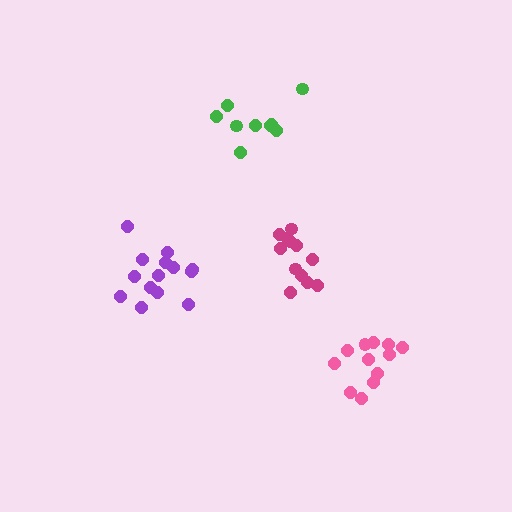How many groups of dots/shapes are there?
There are 4 groups.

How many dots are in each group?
Group 1: 12 dots, Group 2: 12 dots, Group 3: 14 dots, Group 4: 9 dots (47 total).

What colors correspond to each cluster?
The clusters are colored: magenta, pink, purple, green.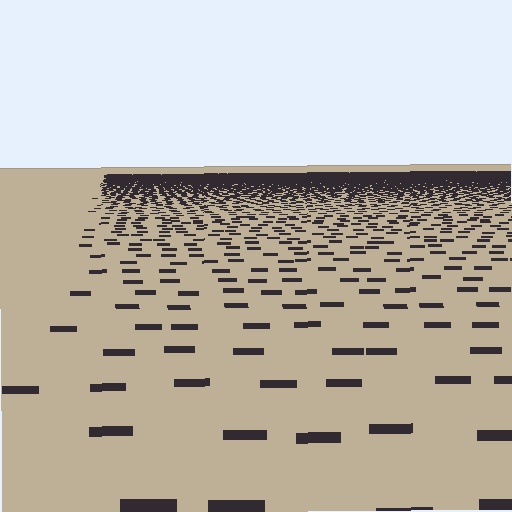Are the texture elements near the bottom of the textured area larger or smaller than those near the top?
Larger. Near the bottom, elements are closer to the viewer and appear at a bigger on-screen size.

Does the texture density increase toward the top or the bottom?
Density increases toward the top.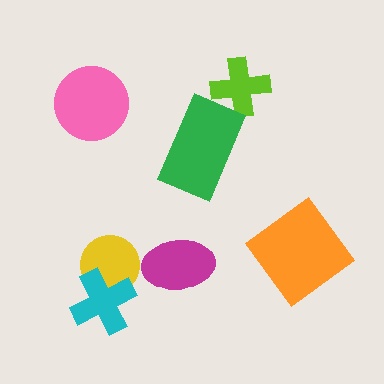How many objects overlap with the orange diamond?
0 objects overlap with the orange diamond.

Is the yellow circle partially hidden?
Yes, it is partially covered by another shape.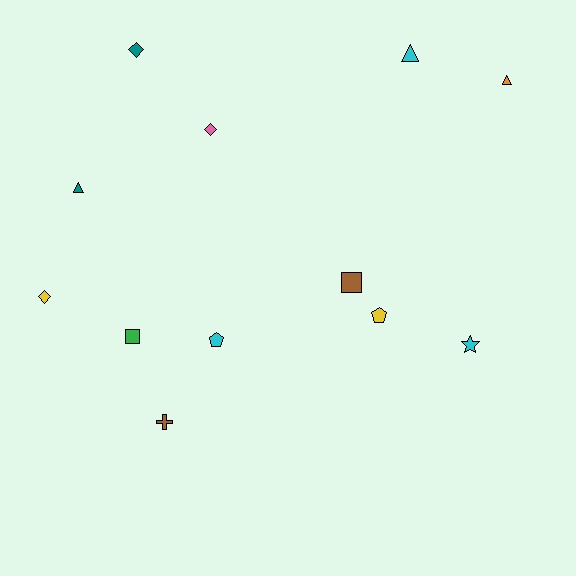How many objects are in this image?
There are 12 objects.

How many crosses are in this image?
There is 1 cross.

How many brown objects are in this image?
There are 2 brown objects.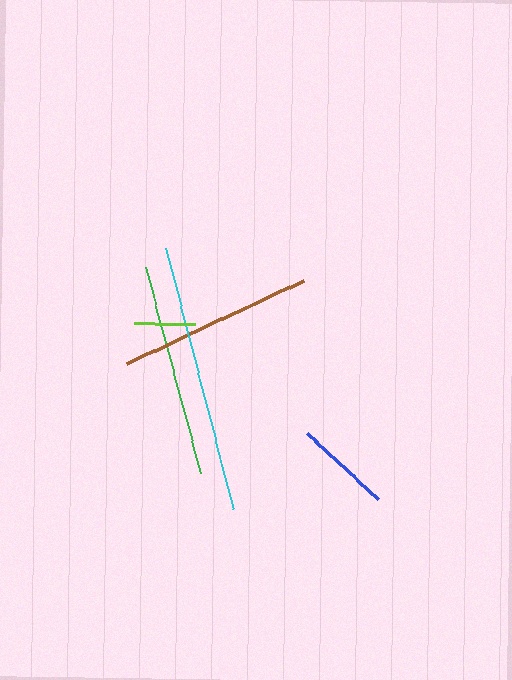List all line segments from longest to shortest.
From longest to shortest: cyan, green, brown, blue, lime.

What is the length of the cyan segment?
The cyan segment is approximately 269 pixels long.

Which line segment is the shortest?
The lime line is the shortest at approximately 62 pixels.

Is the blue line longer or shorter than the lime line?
The blue line is longer than the lime line.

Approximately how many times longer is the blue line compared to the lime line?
The blue line is approximately 1.6 times the length of the lime line.